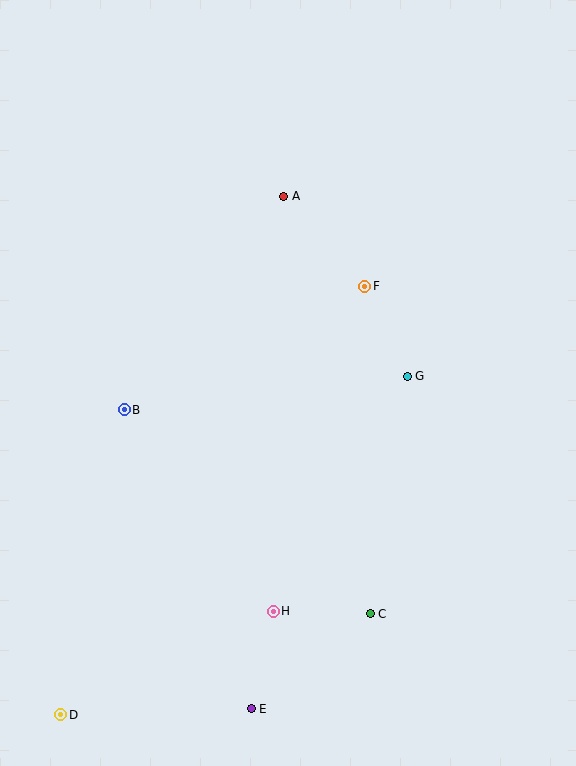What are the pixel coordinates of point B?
Point B is at (124, 410).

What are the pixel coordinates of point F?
Point F is at (365, 286).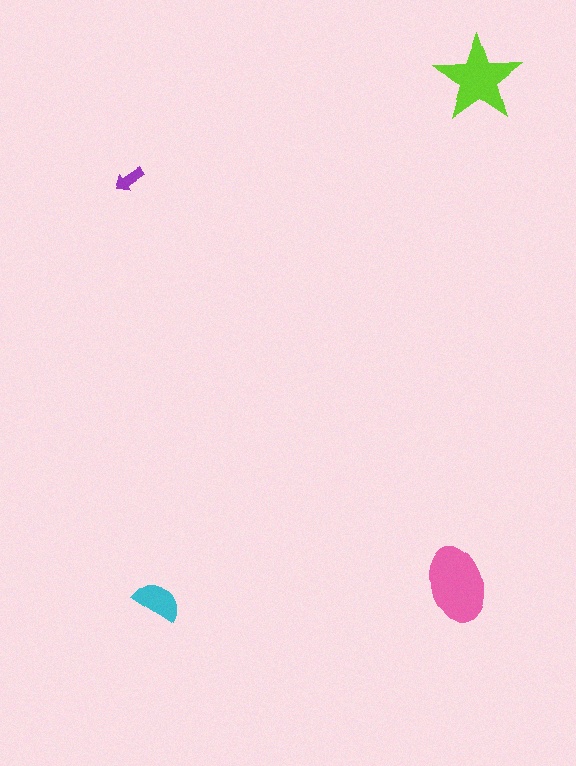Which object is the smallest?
The purple arrow.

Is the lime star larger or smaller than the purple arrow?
Larger.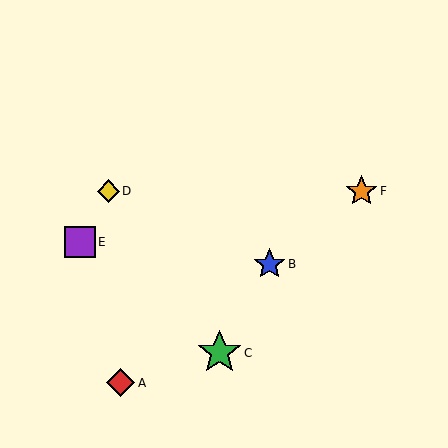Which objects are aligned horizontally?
Objects D, F are aligned horizontally.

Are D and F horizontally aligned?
Yes, both are at y≈191.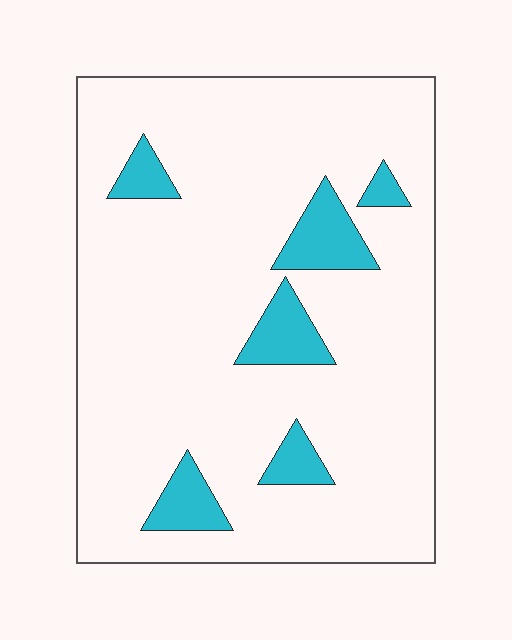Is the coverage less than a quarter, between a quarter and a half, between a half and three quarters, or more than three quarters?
Less than a quarter.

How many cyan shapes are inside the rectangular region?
6.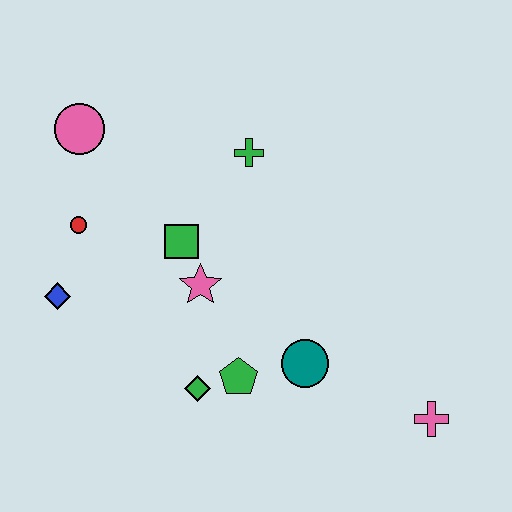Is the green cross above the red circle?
Yes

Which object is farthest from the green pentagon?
The pink circle is farthest from the green pentagon.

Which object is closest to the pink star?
The green square is closest to the pink star.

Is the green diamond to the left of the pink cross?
Yes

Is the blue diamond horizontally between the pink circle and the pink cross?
No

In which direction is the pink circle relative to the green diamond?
The pink circle is above the green diamond.